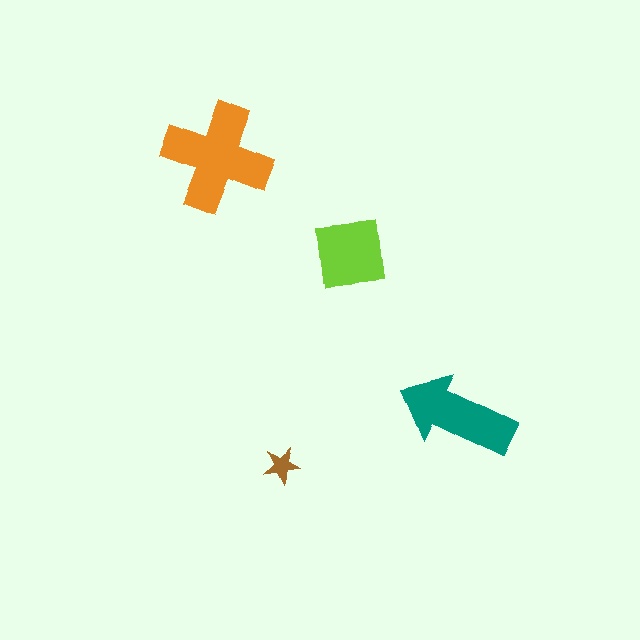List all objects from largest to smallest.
The orange cross, the teal arrow, the lime square, the brown star.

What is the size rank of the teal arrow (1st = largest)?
2nd.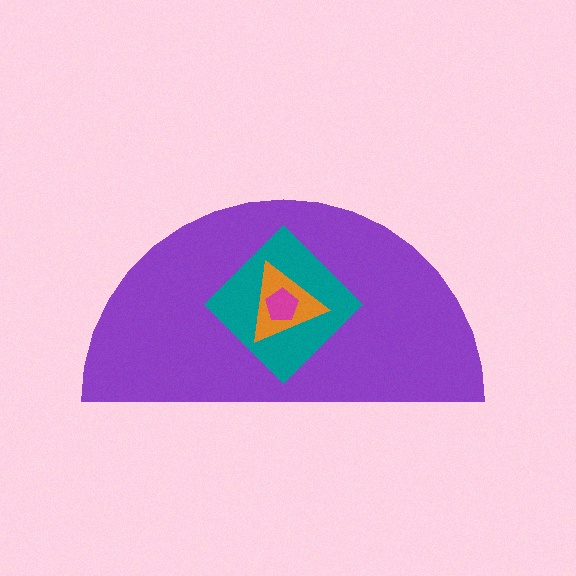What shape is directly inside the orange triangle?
The magenta pentagon.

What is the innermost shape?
The magenta pentagon.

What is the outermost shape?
The purple semicircle.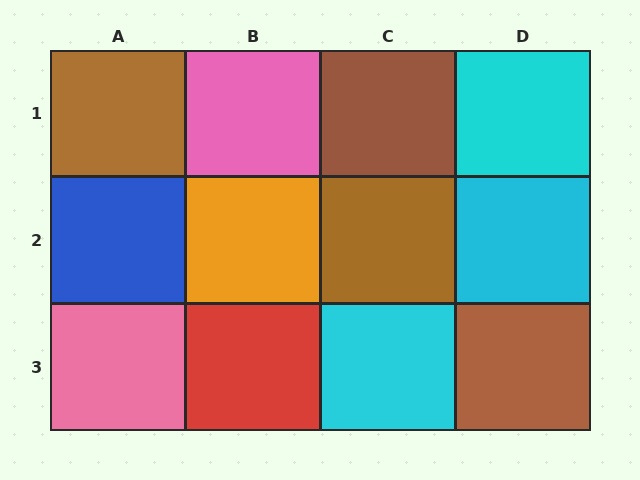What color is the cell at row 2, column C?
Brown.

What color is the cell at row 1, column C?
Brown.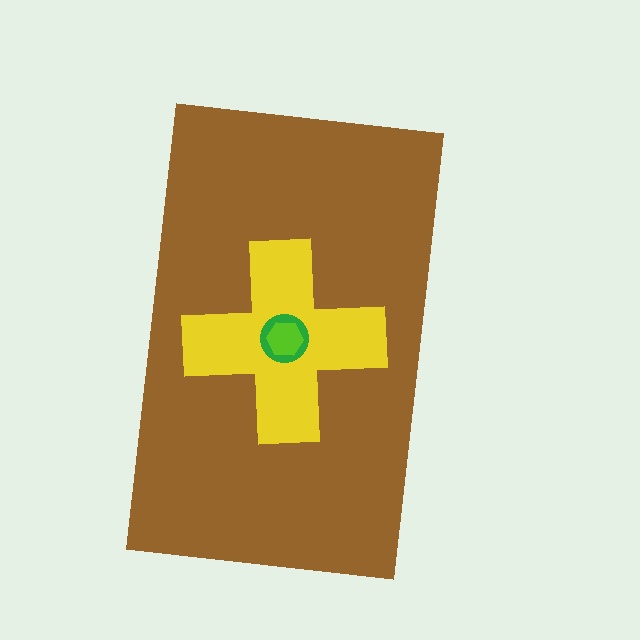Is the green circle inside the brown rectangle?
Yes.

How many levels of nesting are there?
4.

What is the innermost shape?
The lime hexagon.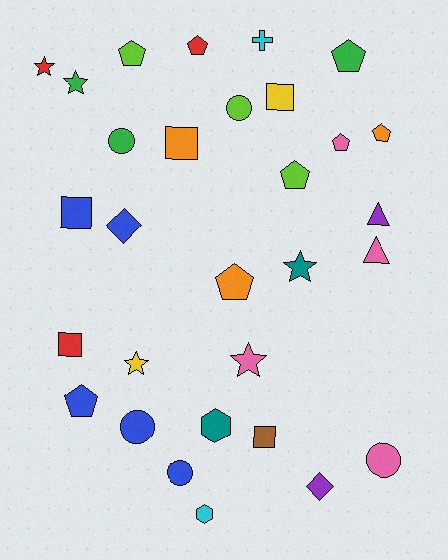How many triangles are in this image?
There are 2 triangles.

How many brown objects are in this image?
There is 1 brown object.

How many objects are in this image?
There are 30 objects.